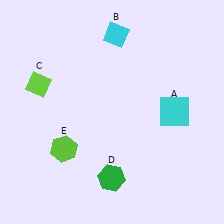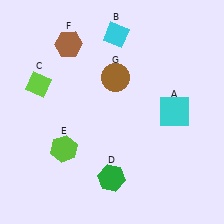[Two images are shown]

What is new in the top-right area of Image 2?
A brown circle (G) was added in the top-right area of Image 2.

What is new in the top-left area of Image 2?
A brown hexagon (F) was added in the top-left area of Image 2.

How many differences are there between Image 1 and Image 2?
There are 2 differences between the two images.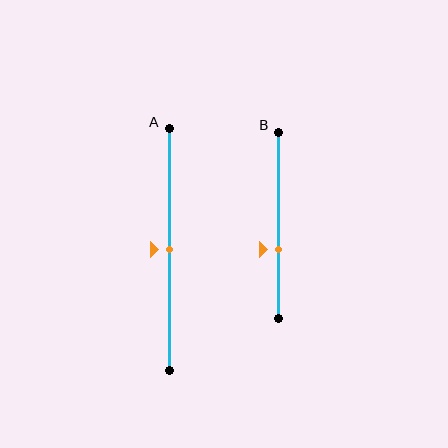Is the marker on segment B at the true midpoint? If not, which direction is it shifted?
No, the marker on segment B is shifted downward by about 13% of the segment length.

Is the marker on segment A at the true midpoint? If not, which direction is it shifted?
Yes, the marker on segment A is at the true midpoint.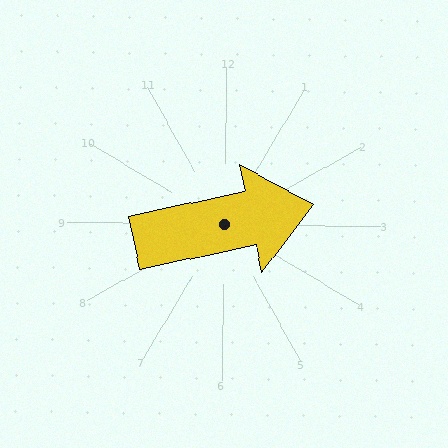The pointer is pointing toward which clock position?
Roughly 3 o'clock.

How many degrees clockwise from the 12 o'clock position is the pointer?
Approximately 77 degrees.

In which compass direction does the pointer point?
East.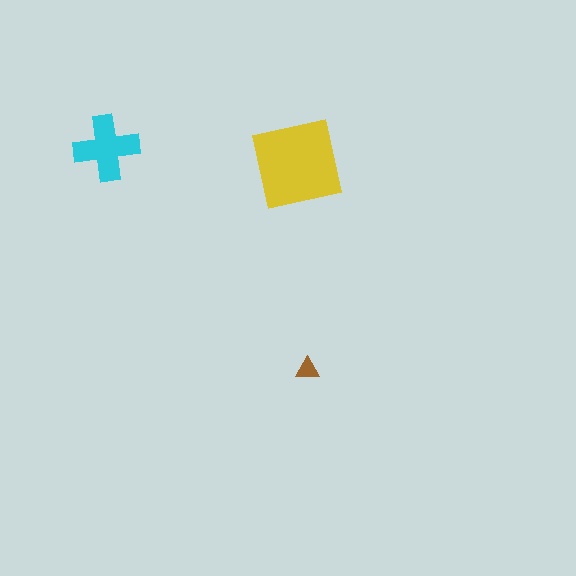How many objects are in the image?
There are 3 objects in the image.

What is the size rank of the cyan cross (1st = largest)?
2nd.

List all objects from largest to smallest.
The yellow square, the cyan cross, the brown triangle.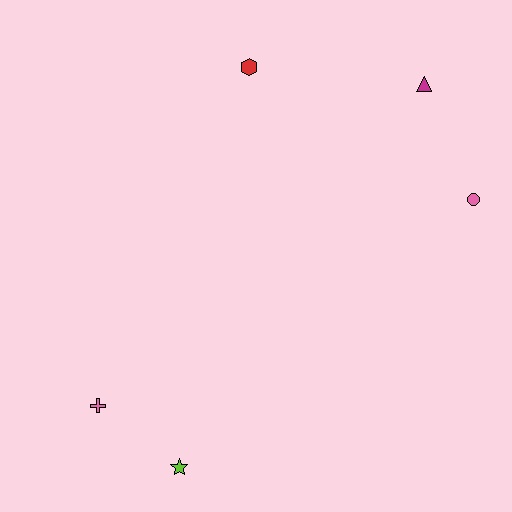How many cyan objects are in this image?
There are no cyan objects.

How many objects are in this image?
There are 5 objects.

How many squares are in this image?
There are no squares.